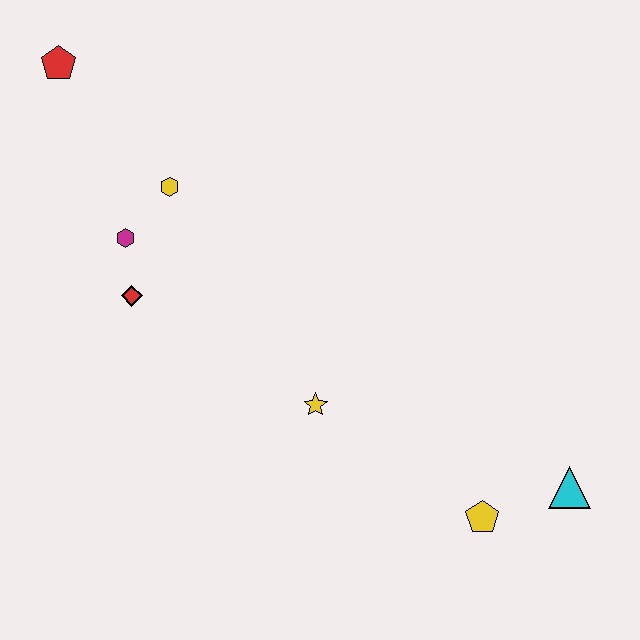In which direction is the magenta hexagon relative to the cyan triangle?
The magenta hexagon is to the left of the cyan triangle.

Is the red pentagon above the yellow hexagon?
Yes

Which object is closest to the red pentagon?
The yellow hexagon is closest to the red pentagon.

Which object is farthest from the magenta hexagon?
The cyan triangle is farthest from the magenta hexagon.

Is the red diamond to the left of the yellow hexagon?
Yes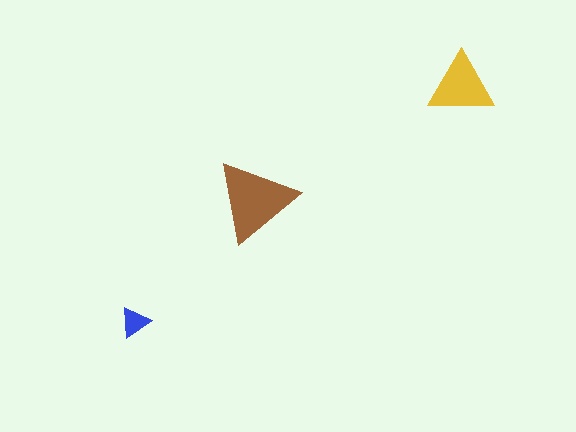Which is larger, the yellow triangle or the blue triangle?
The yellow one.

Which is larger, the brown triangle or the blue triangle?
The brown one.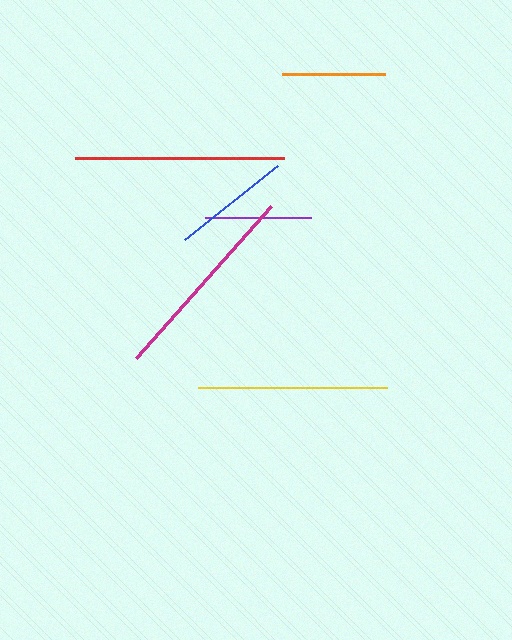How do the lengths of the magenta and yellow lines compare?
The magenta and yellow lines are approximately the same length.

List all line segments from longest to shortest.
From longest to shortest: red, magenta, yellow, blue, purple, orange.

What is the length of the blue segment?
The blue segment is approximately 119 pixels long.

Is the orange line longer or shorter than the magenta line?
The magenta line is longer than the orange line.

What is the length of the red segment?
The red segment is approximately 208 pixels long.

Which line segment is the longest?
The red line is the longest at approximately 208 pixels.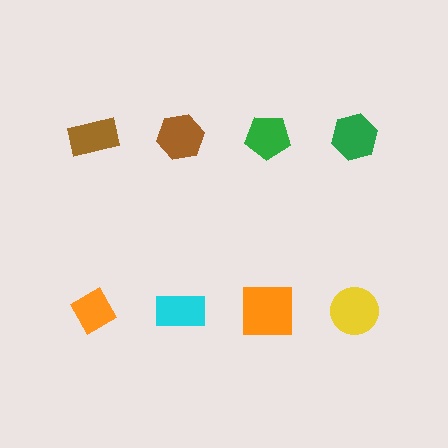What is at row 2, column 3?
An orange square.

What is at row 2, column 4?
A yellow circle.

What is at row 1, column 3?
A green pentagon.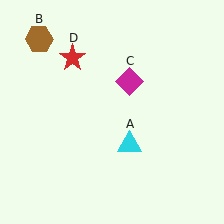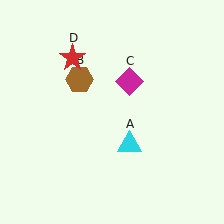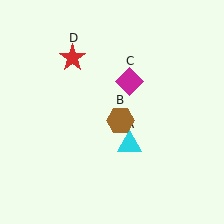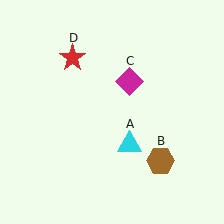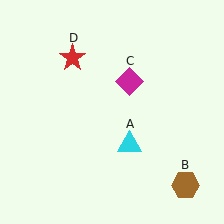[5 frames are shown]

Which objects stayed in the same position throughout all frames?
Cyan triangle (object A) and magenta diamond (object C) and red star (object D) remained stationary.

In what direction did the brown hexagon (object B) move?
The brown hexagon (object B) moved down and to the right.